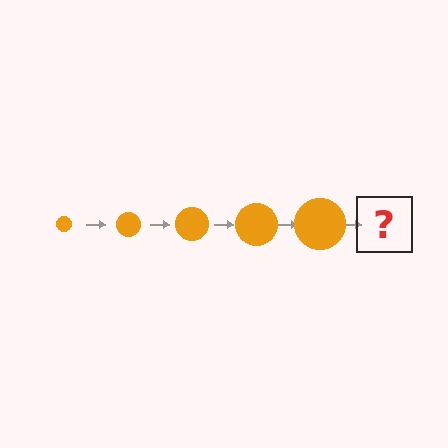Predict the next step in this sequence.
The next step is an orange circle, larger than the previous one.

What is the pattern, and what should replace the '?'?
The pattern is that the circle gets progressively larger each step. The '?' should be an orange circle, larger than the previous one.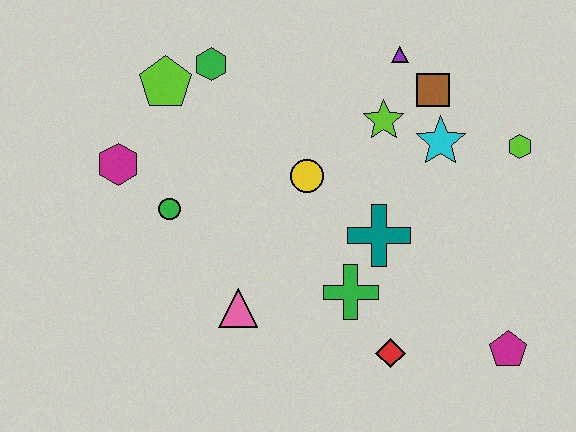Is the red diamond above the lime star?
No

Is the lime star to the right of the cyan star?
No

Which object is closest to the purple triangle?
The brown square is closest to the purple triangle.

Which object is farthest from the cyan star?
The magenta hexagon is farthest from the cyan star.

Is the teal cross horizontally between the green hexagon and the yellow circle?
No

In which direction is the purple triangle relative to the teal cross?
The purple triangle is above the teal cross.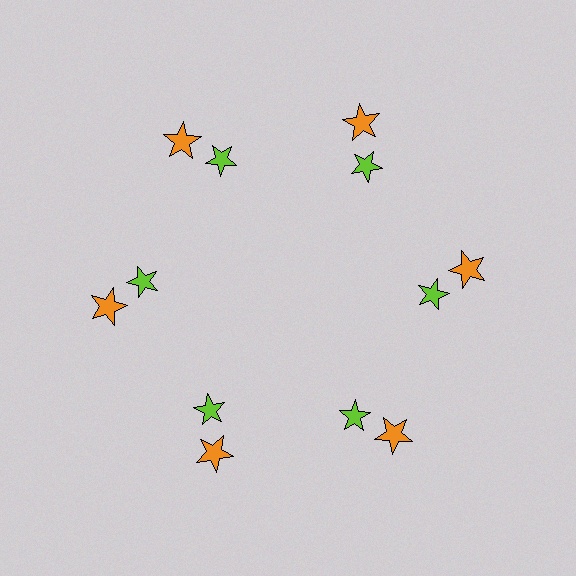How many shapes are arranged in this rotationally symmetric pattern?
There are 12 shapes, arranged in 6 groups of 2.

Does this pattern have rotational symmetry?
Yes, this pattern has 6-fold rotational symmetry. It looks the same after rotating 60 degrees around the center.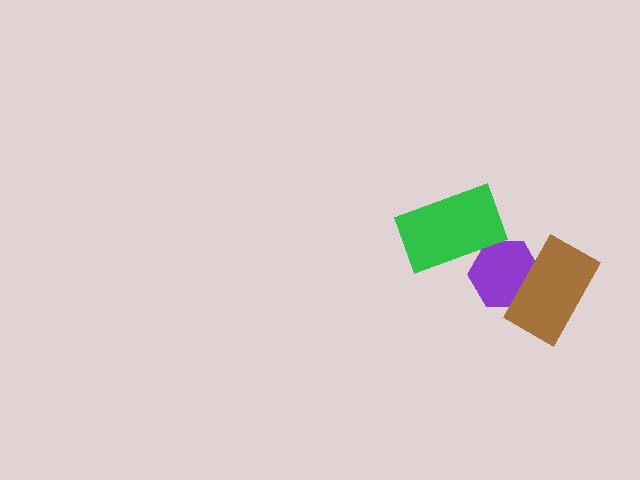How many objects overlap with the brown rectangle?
1 object overlaps with the brown rectangle.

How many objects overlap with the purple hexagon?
2 objects overlap with the purple hexagon.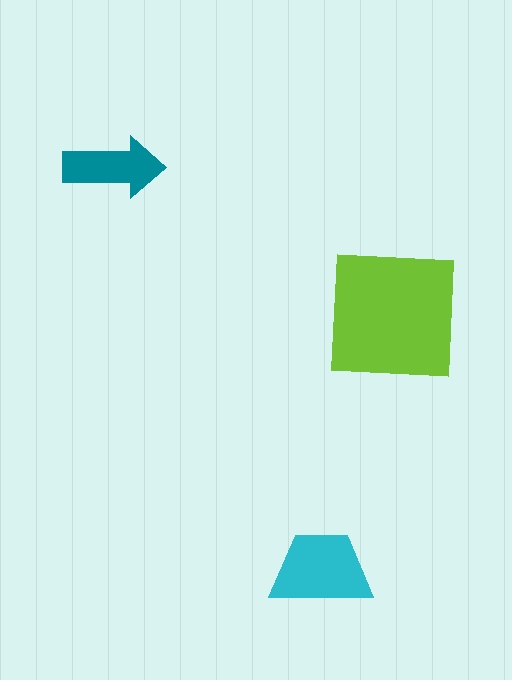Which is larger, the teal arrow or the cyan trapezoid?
The cyan trapezoid.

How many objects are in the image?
There are 3 objects in the image.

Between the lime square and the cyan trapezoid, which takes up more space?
The lime square.